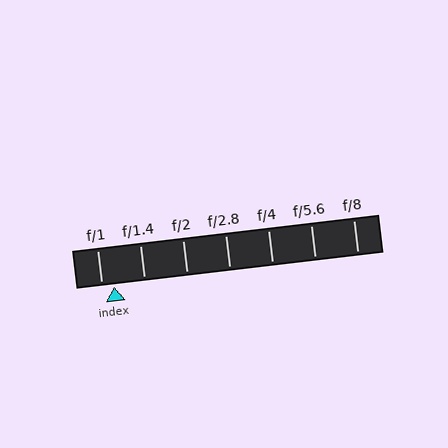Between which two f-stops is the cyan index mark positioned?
The index mark is between f/1 and f/1.4.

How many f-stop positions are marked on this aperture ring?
There are 7 f-stop positions marked.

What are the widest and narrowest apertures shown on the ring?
The widest aperture shown is f/1 and the narrowest is f/8.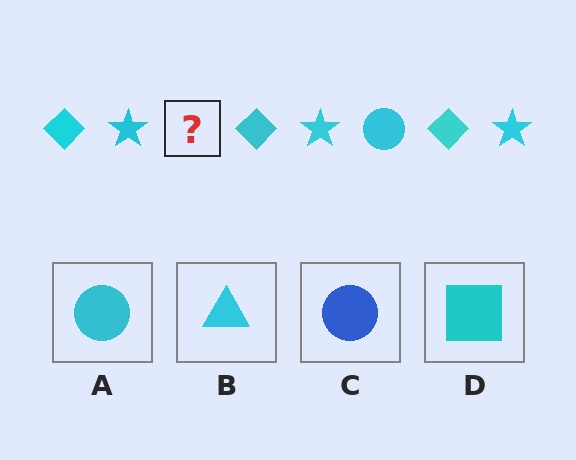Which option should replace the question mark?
Option A.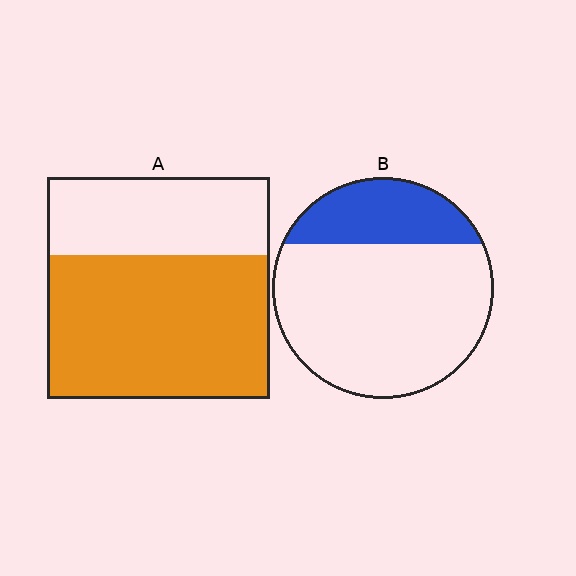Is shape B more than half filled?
No.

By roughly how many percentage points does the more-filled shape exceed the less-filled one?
By roughly 40 percentage points (A over B).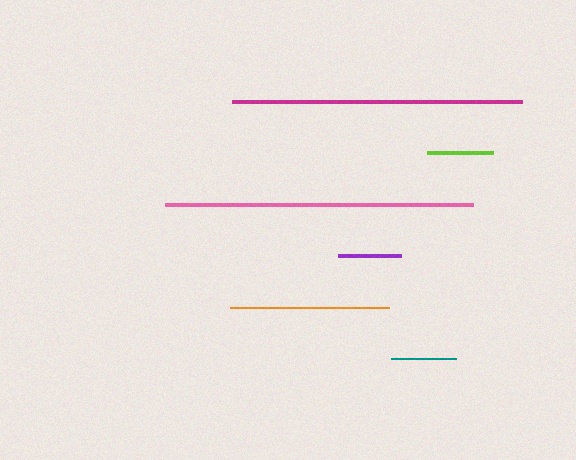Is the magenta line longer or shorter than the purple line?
The magenta line is longer than the purple line.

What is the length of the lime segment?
The lime segment is approximately 66 pixels long.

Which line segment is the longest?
The pink line is the longest at approximately 309 pixels.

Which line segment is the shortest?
The purple line is the shortest at approximately 63 pixels.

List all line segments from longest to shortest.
From longest to shortest: pink, magenta, orange, lime, teal, purple.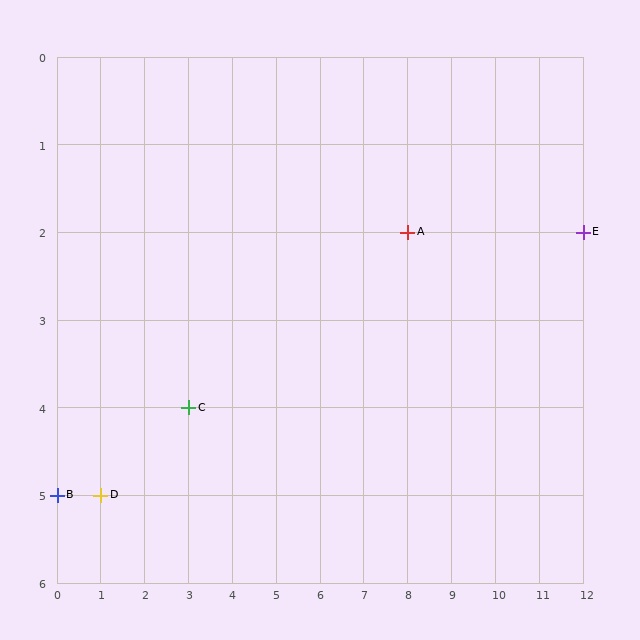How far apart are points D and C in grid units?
Points D and C are 2 columns and 1 row apart (about 2.2 grid units diagonally).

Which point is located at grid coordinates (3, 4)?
Point C is at (3, 4).